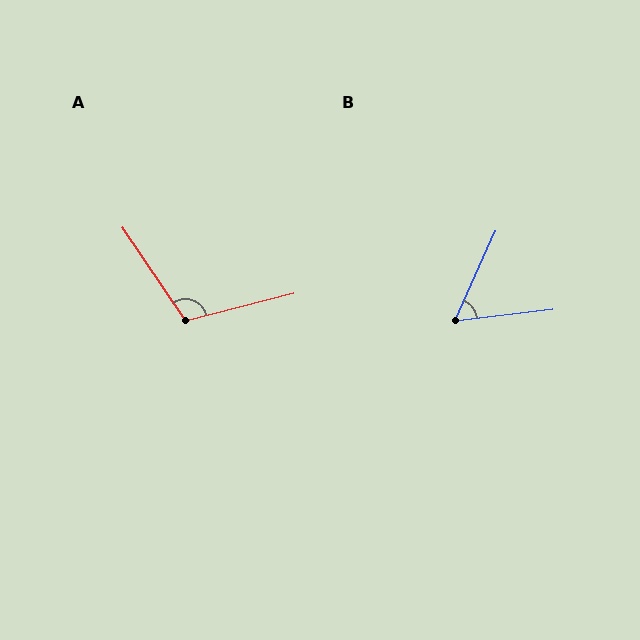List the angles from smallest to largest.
B (59°), A (110°).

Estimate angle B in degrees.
Approximately 59 degrees.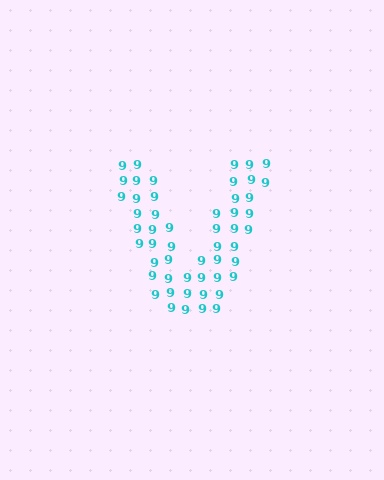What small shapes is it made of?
It is made of small digit 9's.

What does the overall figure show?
The overall figure shows the letter V.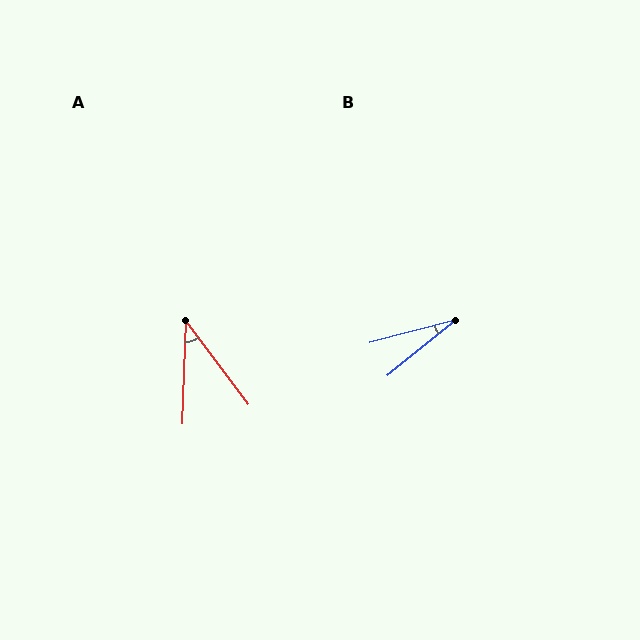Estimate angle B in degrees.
Approximately 24 degrees.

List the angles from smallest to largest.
B (24°), A (39°).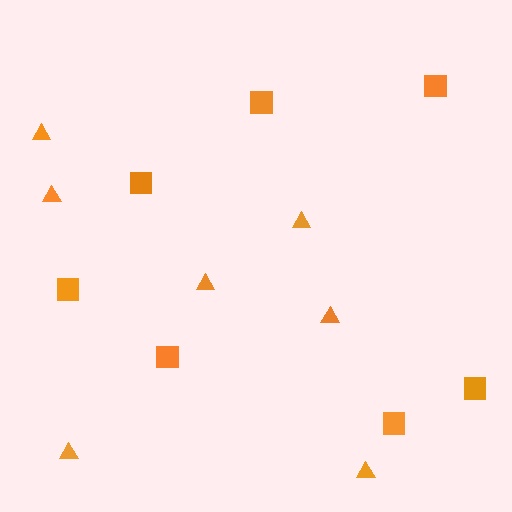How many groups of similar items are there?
There are 2 groups: one group of squares (7) and one group of triangles (7).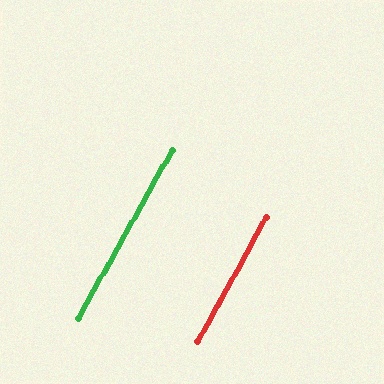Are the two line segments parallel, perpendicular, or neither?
Parallel — their directions differ by only 0.1°.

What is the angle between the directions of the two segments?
Approximately 0 degrees.